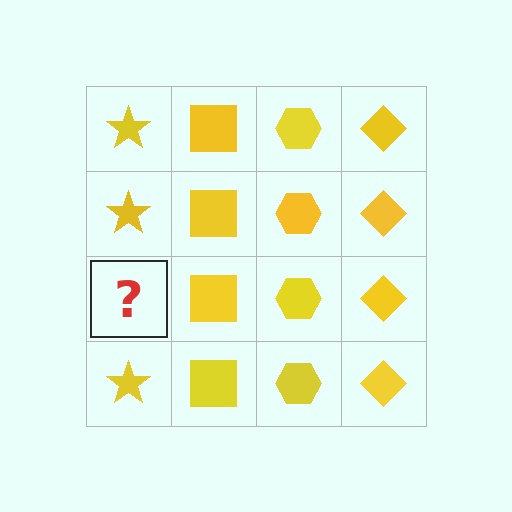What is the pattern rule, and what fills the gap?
The rule is that each column has a consistent shape. The gap should be filled with a yellow star.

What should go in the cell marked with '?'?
The missing cell should contain a yellow star.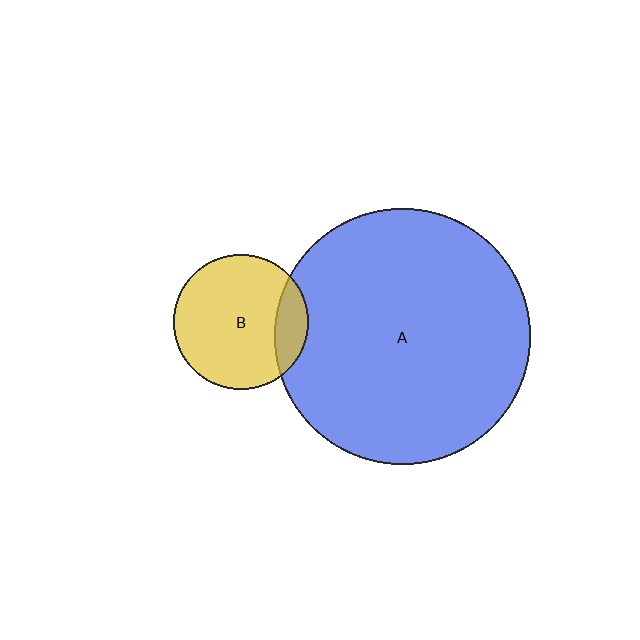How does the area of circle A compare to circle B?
Approximately 3.6 times.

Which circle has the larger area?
Circle A (blue).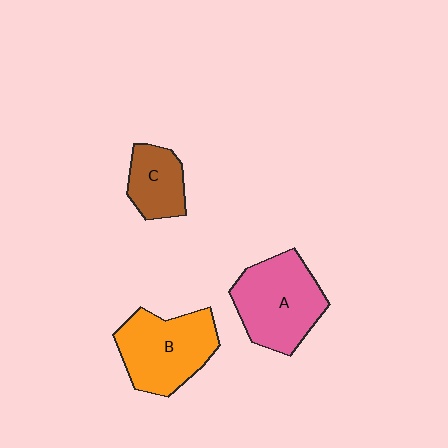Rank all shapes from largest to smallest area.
From largest to smallest: A (pink), B (orange), C (brown).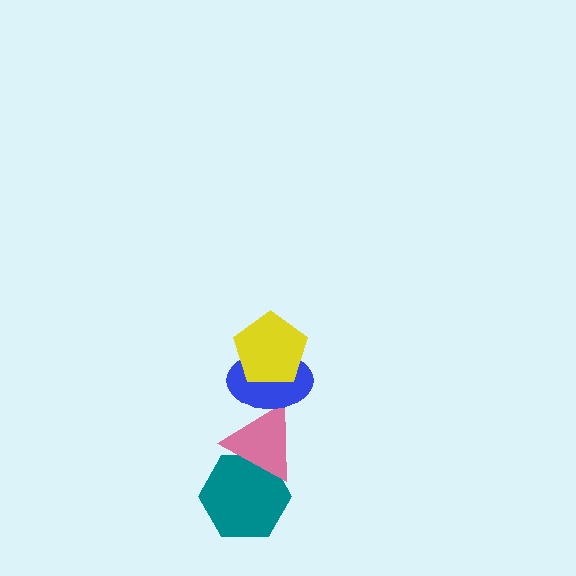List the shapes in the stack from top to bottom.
From top to bottom: the yellow pentagon, the blue ellipse, the pink triangle, the teal hexagon.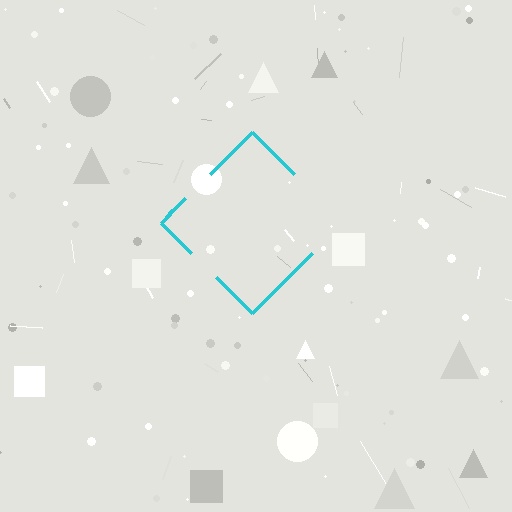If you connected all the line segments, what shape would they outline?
They would outline a diamond.